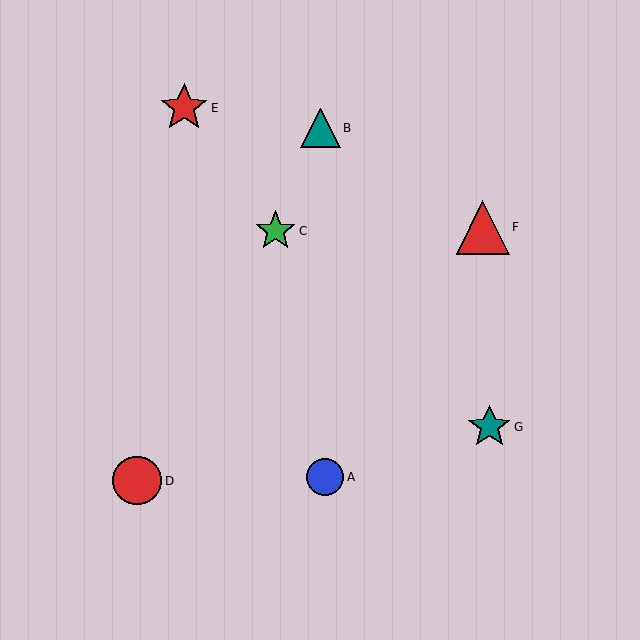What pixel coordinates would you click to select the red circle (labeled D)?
Click at (137, 481) to select the red circle D.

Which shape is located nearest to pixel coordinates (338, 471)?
The blue circle (labeled A) at (325, 477) is nearest to that location.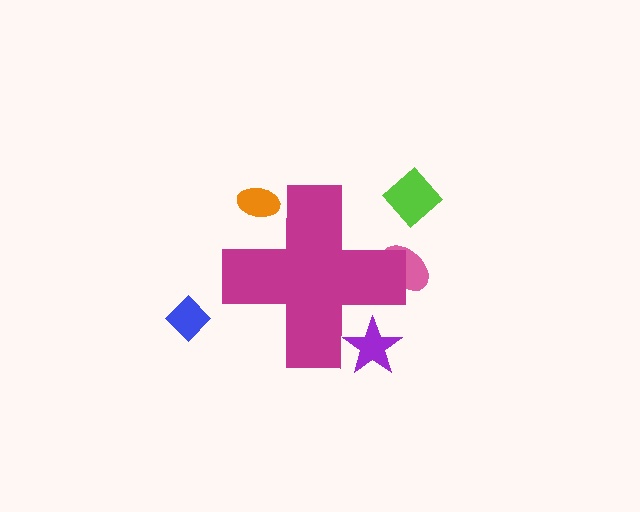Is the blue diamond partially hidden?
No, the blue diamond is fully visible.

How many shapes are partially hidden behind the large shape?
3 shapes are partially hidden.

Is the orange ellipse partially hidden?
Yes, the orange ellipse is partially hidden behind the magenta cross.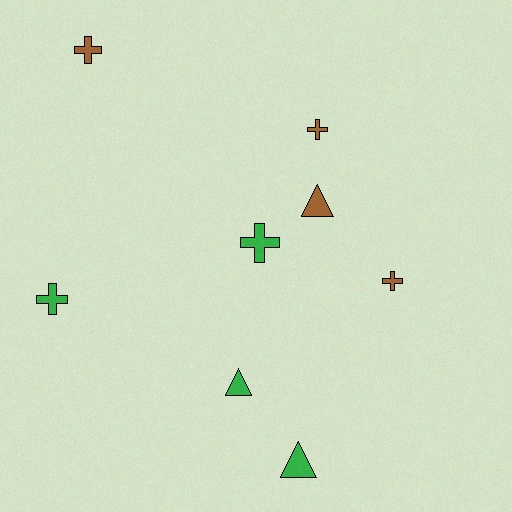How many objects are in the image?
There are 8 objects.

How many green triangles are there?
There are 2 green triangles.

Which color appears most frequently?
Green, with 4 objects.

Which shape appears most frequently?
Cross, with 5 objects.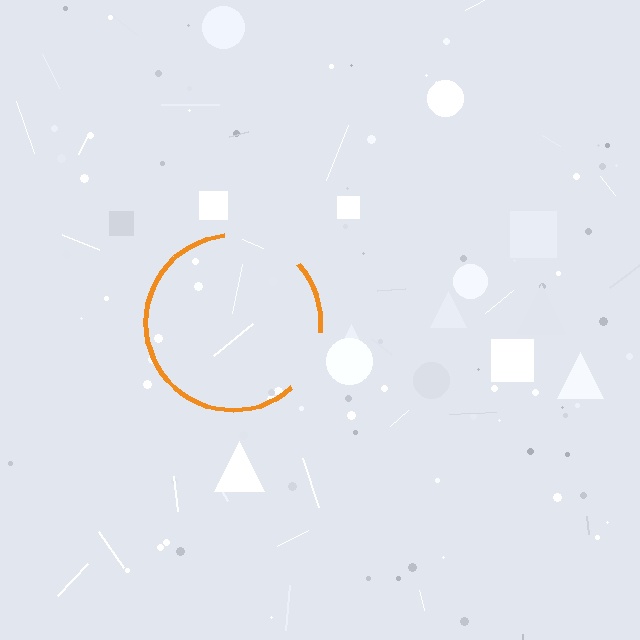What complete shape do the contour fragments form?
The contour fragments form a circle.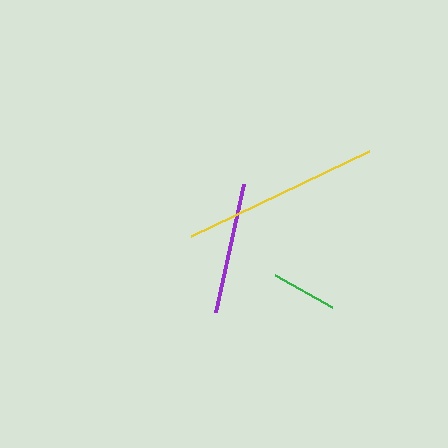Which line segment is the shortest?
The green line is the shortest at approximately 66 pixels.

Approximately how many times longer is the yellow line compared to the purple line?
The yellow line is approximately 1.5 times the length of the purple line.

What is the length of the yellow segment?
The yellow segment is approximately 198 pixels long.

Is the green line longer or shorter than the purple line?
The purple line is longer than the green line.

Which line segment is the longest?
The yellow line is the longest at approximately 198 pixels.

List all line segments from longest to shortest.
From longest to shortest: yellow, purple, green.